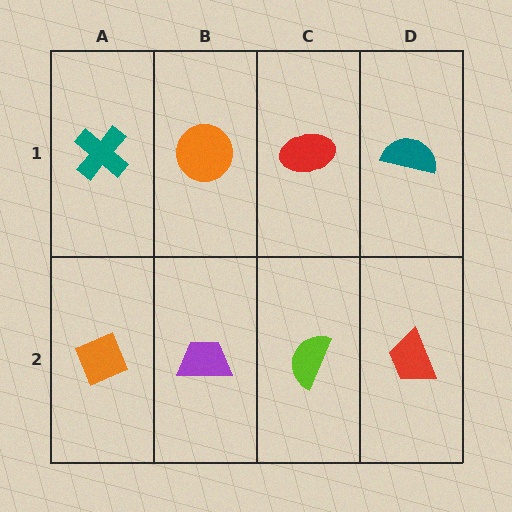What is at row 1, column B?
An orange circle.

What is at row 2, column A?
An orange diamond.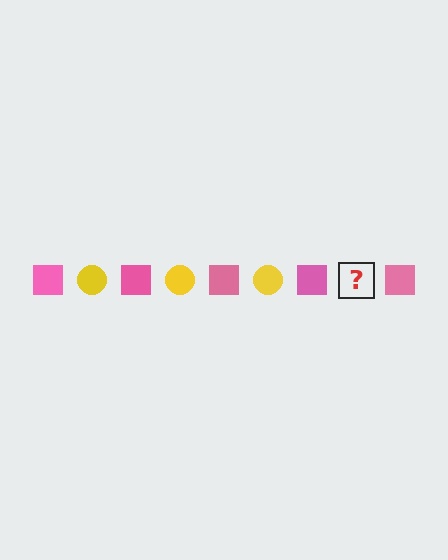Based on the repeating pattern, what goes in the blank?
The blank should be a yellow circle.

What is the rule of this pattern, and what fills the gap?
The rule is that the pattern alternates between pink square and yellow circle. The gap should be filled with a yellow circle.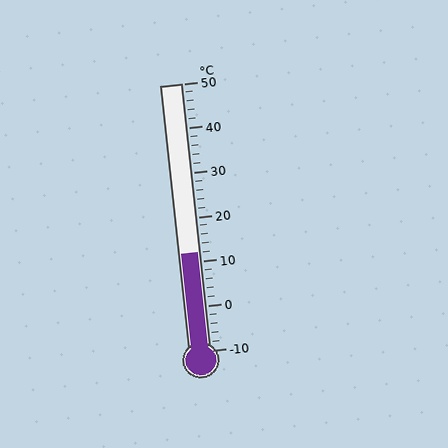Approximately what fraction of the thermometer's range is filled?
The thermometer is filled to approximately 35% of its range.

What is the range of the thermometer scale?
The thermometer scale ranges from -10°C to 50°C.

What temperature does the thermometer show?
The thermometer shows approximately 12°C.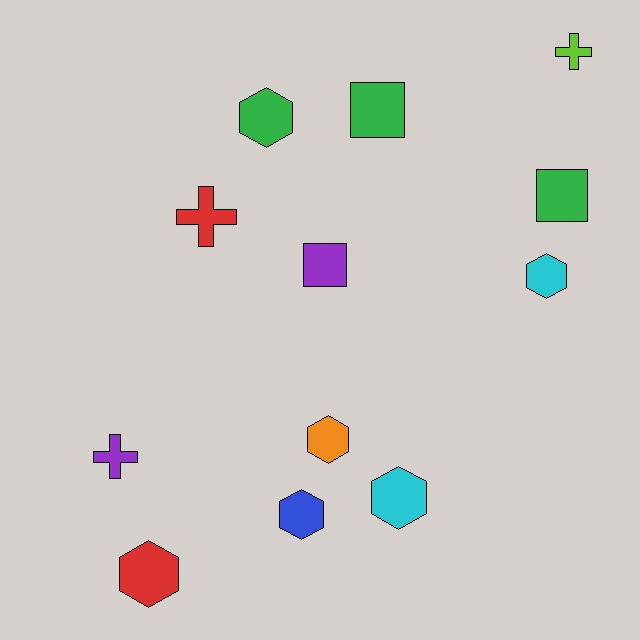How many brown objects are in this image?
There are no brown objects.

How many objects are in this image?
There are 12 objects.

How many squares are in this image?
There are 3 squares.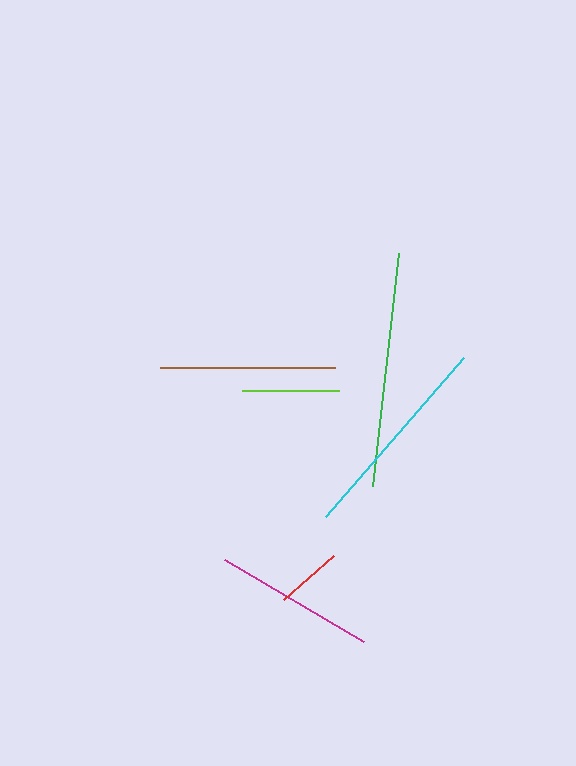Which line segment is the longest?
The green line is the longest at approximately 235 pixels.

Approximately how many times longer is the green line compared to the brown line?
The green line is approximately 1.3 times the length of the brown line.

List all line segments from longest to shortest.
From longest to shortest: green, cyan, brown, magenta, lime, red.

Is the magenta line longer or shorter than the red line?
The magenta line is longer than the red line.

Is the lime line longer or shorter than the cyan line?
The cyan line is longer than the lime line.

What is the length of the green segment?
The green segment is approximately 235 pixels long.